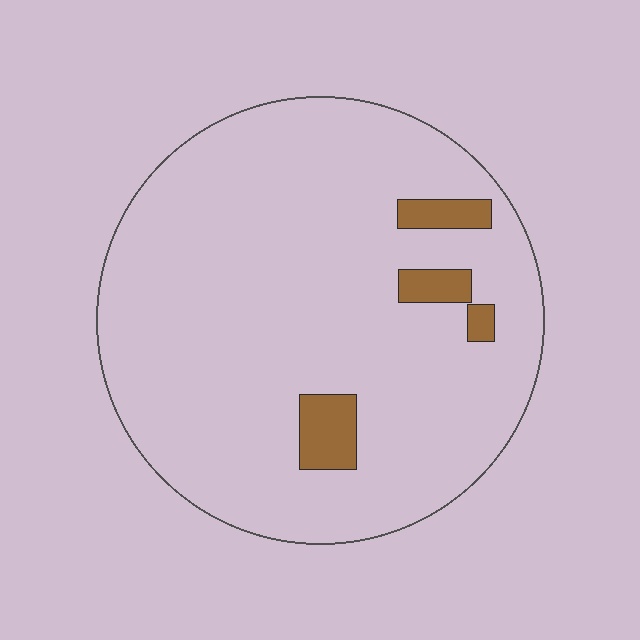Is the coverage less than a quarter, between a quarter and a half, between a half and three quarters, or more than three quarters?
Less than a quarter.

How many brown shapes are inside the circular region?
4.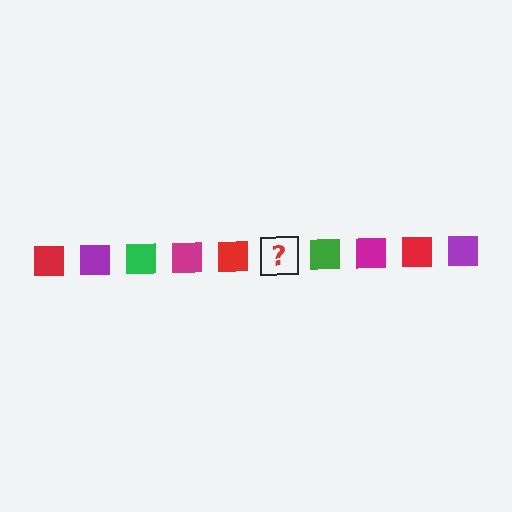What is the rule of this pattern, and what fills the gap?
The rule is that the pattern cycles through red, purple, green, magenta squares. The gap should be filled with a purple square.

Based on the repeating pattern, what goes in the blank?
The blank should be a purple square.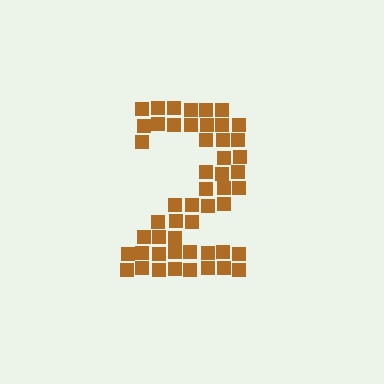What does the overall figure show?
The overall figure shows the digit 2.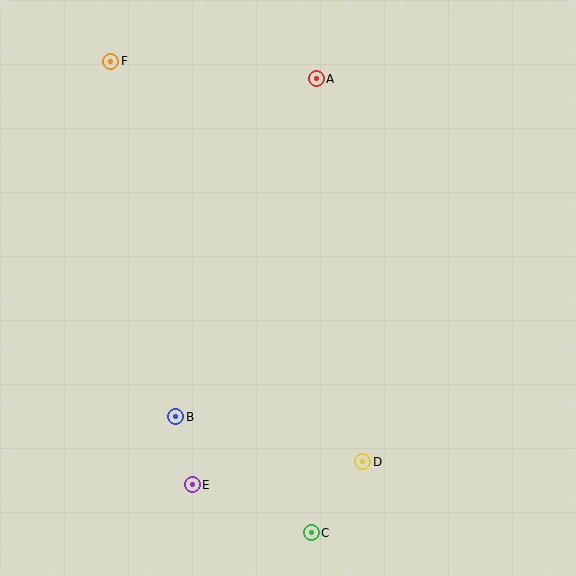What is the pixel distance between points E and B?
The distance between E and B is 70 pixels.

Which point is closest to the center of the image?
Point B at (176, 417) is closest to the center.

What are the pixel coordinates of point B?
Point B is at (176, 417).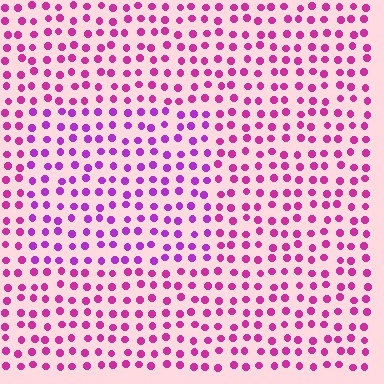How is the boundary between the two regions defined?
The boundary is defined purely by a slight shift in hue (about 27 degrees). Spacing, size, and orientation are identical on both sides.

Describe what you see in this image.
The image is filled with small magenta elements in a uniform arrangement. A rectangle-shaped region is visible where the elements are tinted to a slightly different hue, forming a subtle color boundary.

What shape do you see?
I see a rectangle.